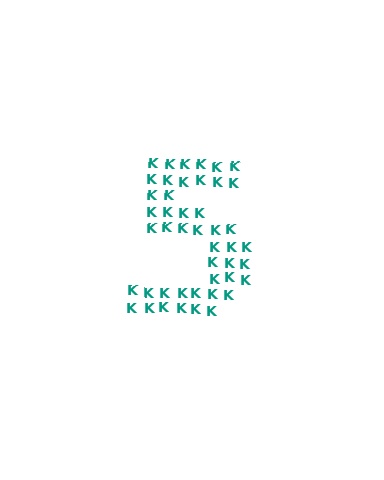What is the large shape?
The large shape is the digit 5.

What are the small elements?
The small elements are letter K's.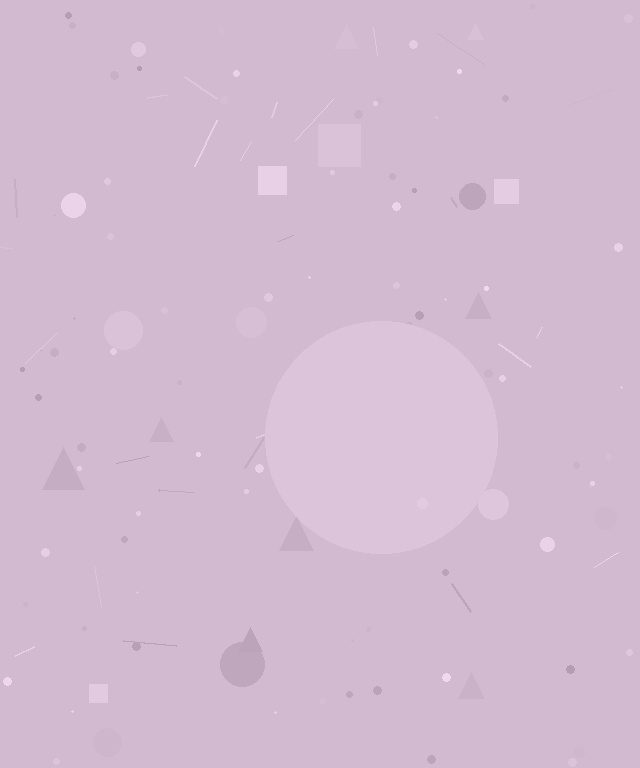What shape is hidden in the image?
A circle is hidden in the image.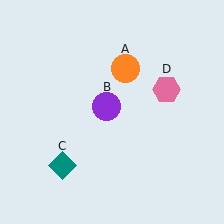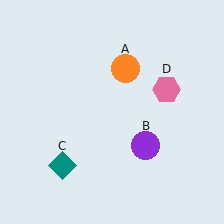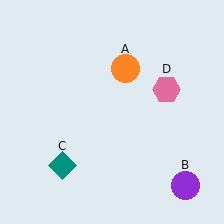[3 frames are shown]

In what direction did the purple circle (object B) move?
The purple circle (object B) moved down and to the right.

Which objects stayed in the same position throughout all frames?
Orange circle (object A) and teal diamond (object C) and pink hexagon (object D) remained stationary.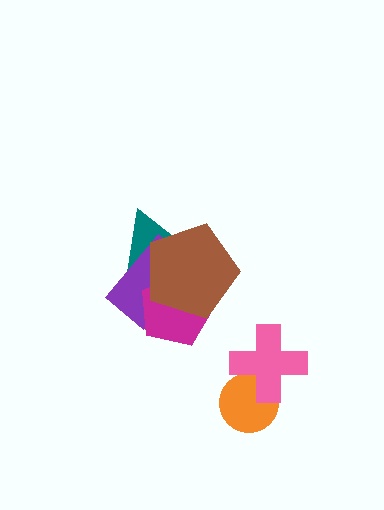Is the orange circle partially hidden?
Yes, it is partially covered by another shape.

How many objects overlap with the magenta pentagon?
3 objects overlap with the magenta pentagon.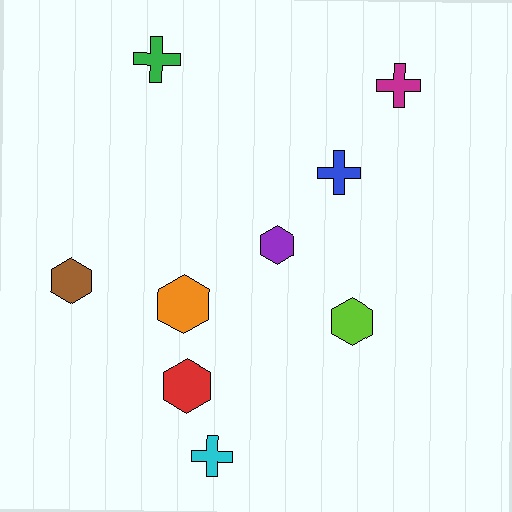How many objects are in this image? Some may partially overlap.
There are 9 objects.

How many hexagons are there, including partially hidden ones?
There are 5 hexagons.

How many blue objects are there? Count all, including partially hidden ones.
There is 1 blue object.